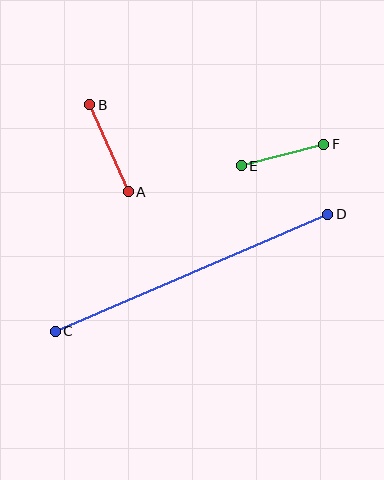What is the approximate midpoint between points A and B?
The midpoint is at approximately (109, 148) pixels.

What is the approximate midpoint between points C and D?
The midpoint is at approximately (191, 273) pixels.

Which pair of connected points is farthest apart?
Points C and D are farthest apart.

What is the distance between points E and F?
The distance is approximately 85 pixels.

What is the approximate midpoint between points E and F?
The midpoint is at approximately (283, 155) pixels.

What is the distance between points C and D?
The distance is approximately 297 pixels.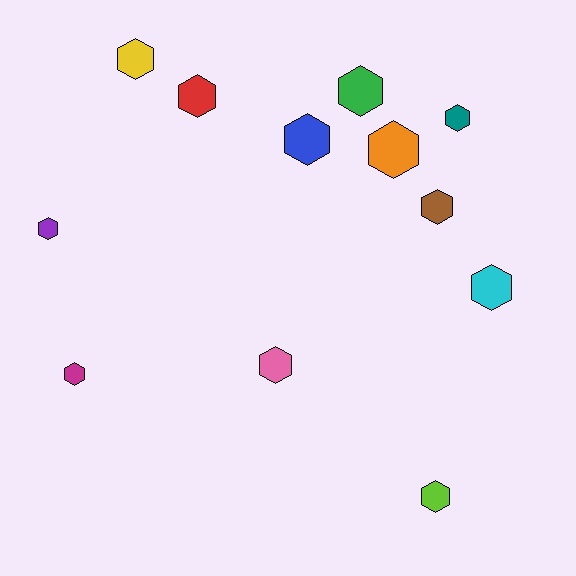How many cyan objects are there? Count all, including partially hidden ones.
There is 1 cyan object.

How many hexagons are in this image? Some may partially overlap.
There are 12 hexagons.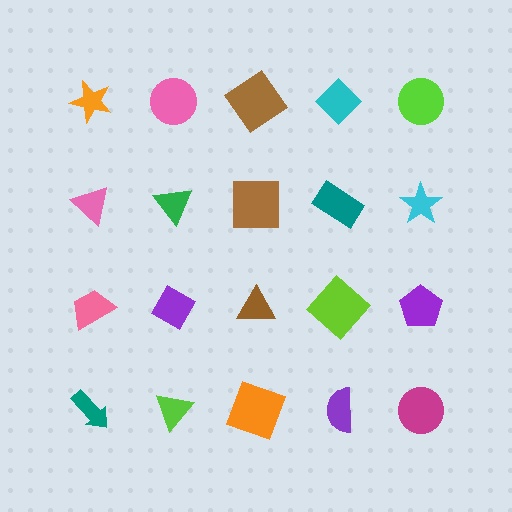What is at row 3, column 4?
A lime diamond.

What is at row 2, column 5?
A cyan star.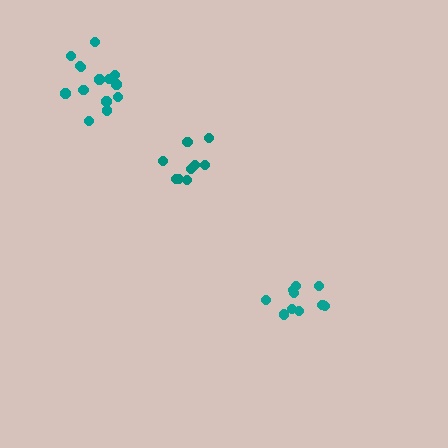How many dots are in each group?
Group 1: 15 dots, Group 2: 10 dots, Group 3: 9 dots (34 total).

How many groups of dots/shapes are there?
There are 3 groups.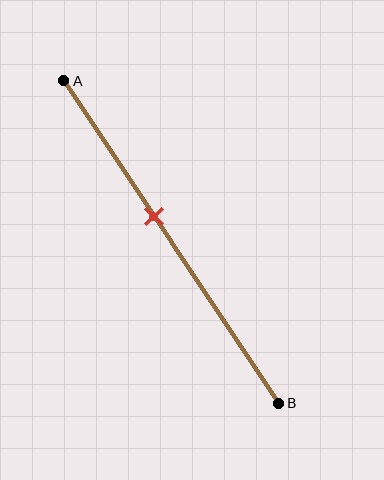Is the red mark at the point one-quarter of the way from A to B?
No, the mark is at about 40% from A, not at the 25% one-quarter point.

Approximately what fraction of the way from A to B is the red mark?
The red mark is approximately 40% of the way from A to B.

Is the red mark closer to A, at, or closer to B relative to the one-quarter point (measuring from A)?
The red mark is closer to point B than the one-quarter point of segment AB.